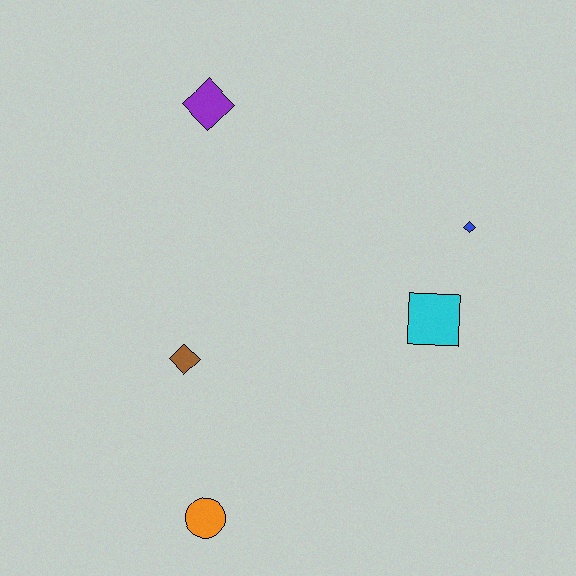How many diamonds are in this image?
There are 3 diamonds.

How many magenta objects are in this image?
There are no magenta objects.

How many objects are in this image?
There are 5 objects.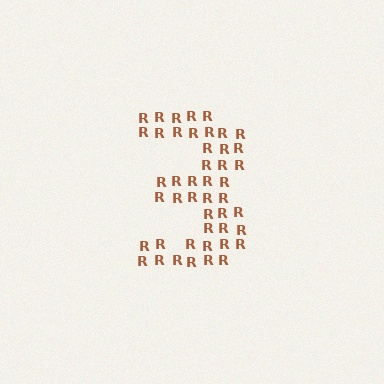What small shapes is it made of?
It is made of small letter R's.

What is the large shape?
The large shape is the digit 3.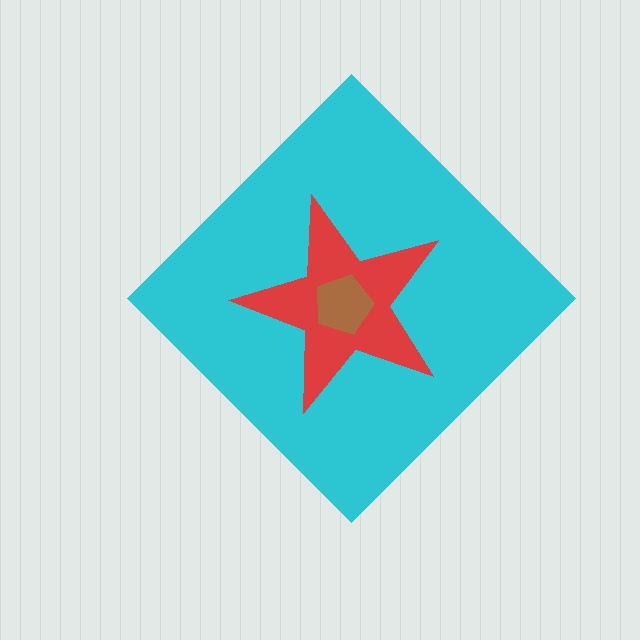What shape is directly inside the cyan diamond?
The red star.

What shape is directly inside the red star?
The brown pentagon.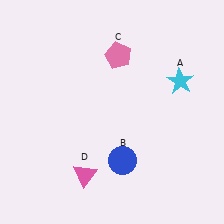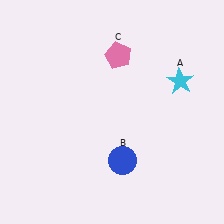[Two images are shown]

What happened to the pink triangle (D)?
The pink triangle (D) was removed in Image 2. It was in the bottom-left area of Image 1.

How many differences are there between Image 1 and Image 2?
There is 1 difference between the two images.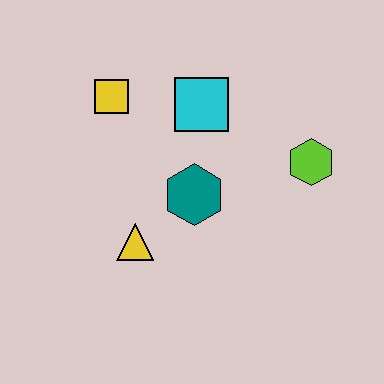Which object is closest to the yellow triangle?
The teal hexagon is closest to the yellow triangle.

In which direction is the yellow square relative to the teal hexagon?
The yellow square is above the teal hexagon.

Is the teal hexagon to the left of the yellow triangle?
No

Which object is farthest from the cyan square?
The yellow triangle is farthest from the cyan square.